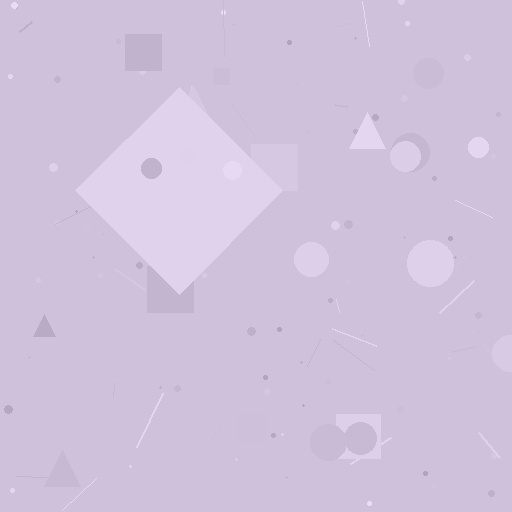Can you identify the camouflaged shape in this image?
The camouflaged shape is a diamond.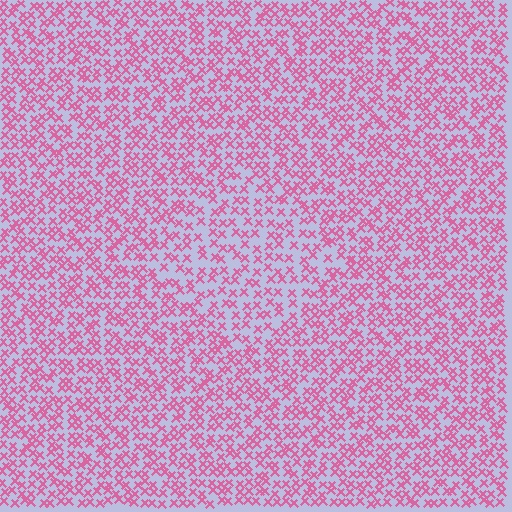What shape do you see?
I see a diamond.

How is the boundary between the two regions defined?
The boundary is defined by a change in element density (approximately 1.5x ratio). All elements are the same color, size, and shape.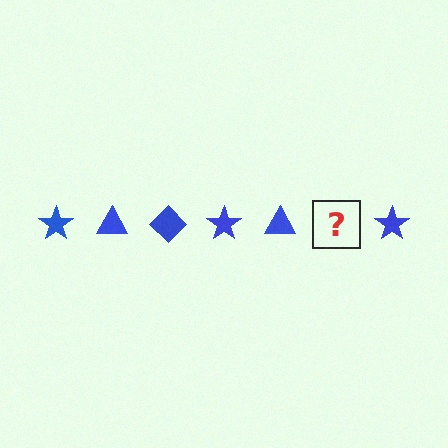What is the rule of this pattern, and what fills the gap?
The rule is that the pattern cycles through star, triangle, diamond shapes in blue. The gap should be filled with a blue diamond.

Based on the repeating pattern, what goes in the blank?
The blank should be a blue diamond.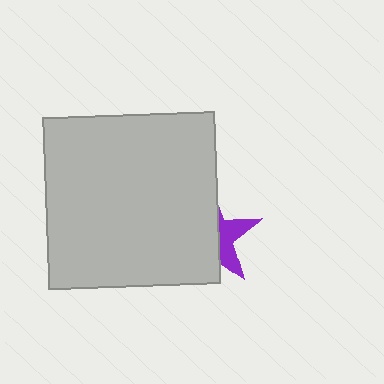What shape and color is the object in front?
The object in front is a light gray square.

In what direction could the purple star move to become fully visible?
The purple star could move right. That would shift it out from behind the light gray square entirely.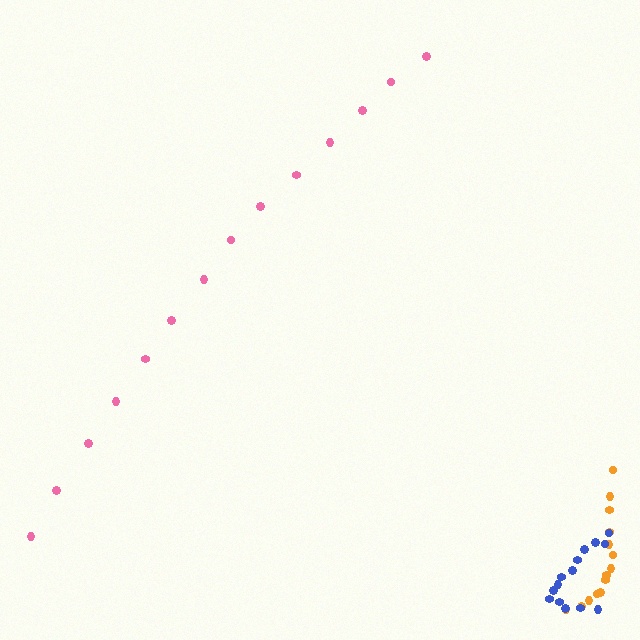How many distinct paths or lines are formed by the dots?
There are 3 distinct paths.